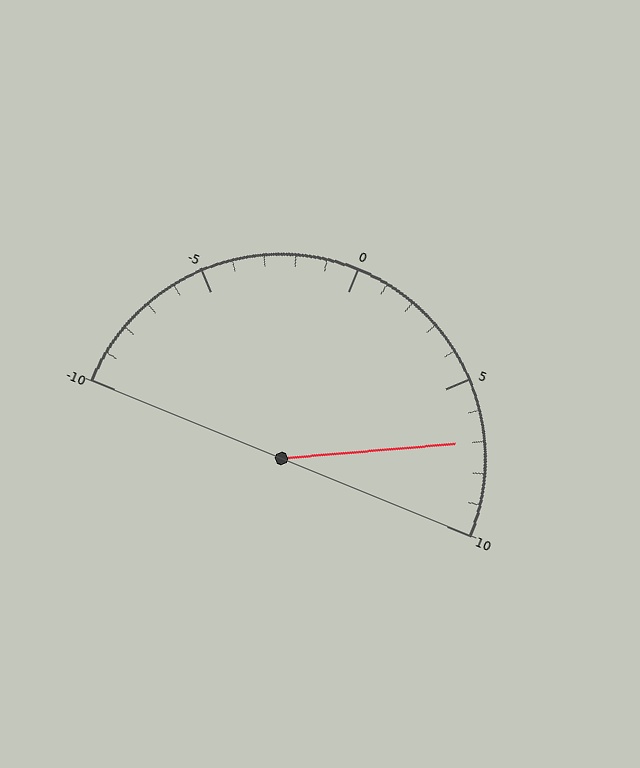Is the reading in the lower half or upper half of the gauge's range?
The reading is in the upper half of the range (-10 to 10).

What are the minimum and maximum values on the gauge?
The gauge ranges from -10 to 10.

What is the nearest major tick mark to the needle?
The nearest major tick mark is 5.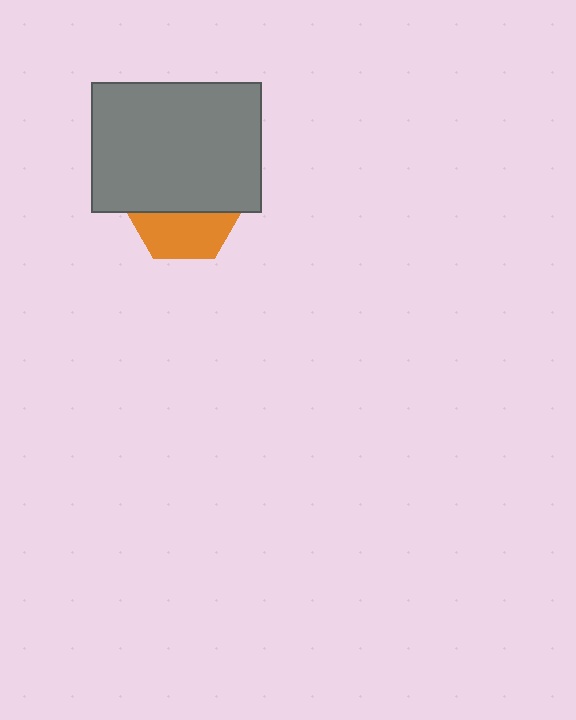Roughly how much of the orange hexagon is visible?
A small part of it is visible (roughly 41%).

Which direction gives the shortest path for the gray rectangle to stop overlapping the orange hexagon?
Moving up gives the shortest separation.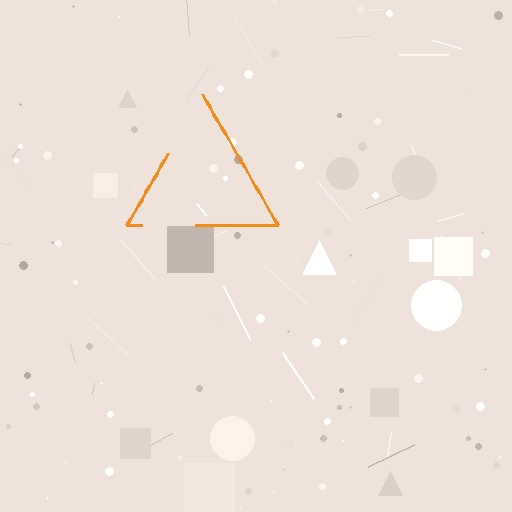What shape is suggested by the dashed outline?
The dashed outline suggests a triangle.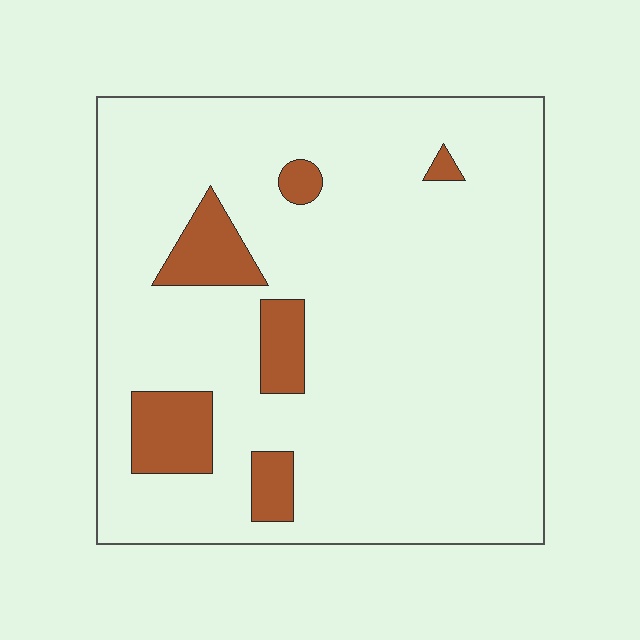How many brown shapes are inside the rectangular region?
6.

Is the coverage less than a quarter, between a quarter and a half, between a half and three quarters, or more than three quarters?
Less than a quarter.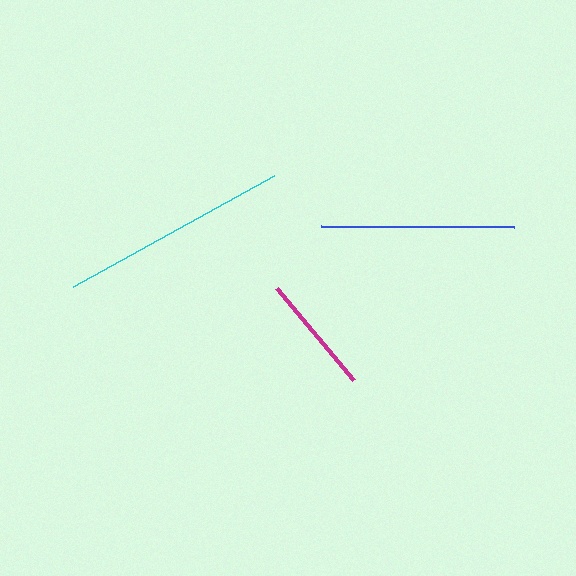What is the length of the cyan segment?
The cyan segment is approximately 229 pixels long.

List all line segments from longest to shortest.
From longest to shortest: cyan, blue, magenta.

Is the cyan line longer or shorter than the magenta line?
The cyan line is longer than the magenta line.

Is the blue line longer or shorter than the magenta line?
The blue line is longer than the magenta line.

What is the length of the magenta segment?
The magenta segment is approximately 119 pixels long.